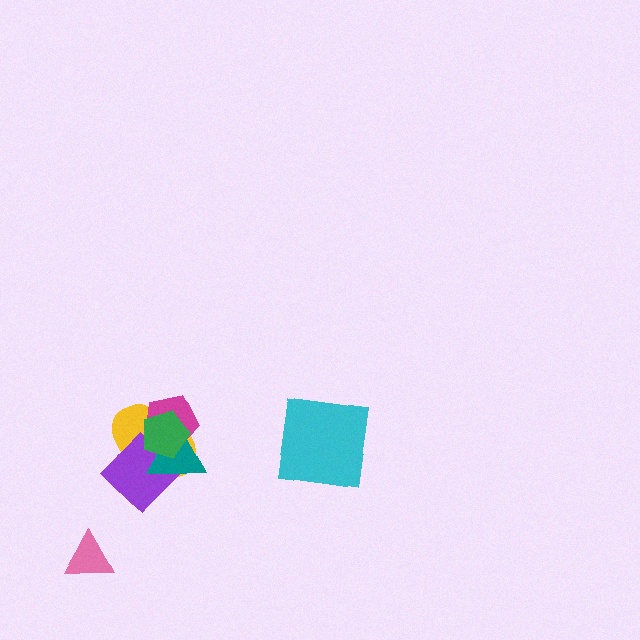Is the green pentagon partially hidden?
No, no other shape covers it.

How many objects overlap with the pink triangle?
0 objects overlap with the pink triangle.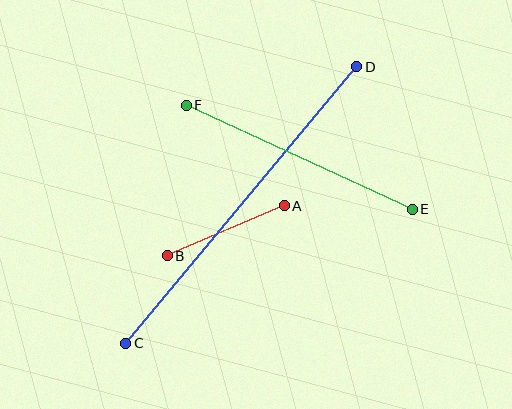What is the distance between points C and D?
The distance is approximately 360 pixels.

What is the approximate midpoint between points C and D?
The midpoint is at approximately (241, 205) pixels.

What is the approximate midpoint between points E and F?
The midpoint is at approximately (299, 157) pixels.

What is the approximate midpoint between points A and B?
The midpoint is at approximately (226, 231) pixels.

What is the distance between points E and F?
The distance is approximately 249 pixels.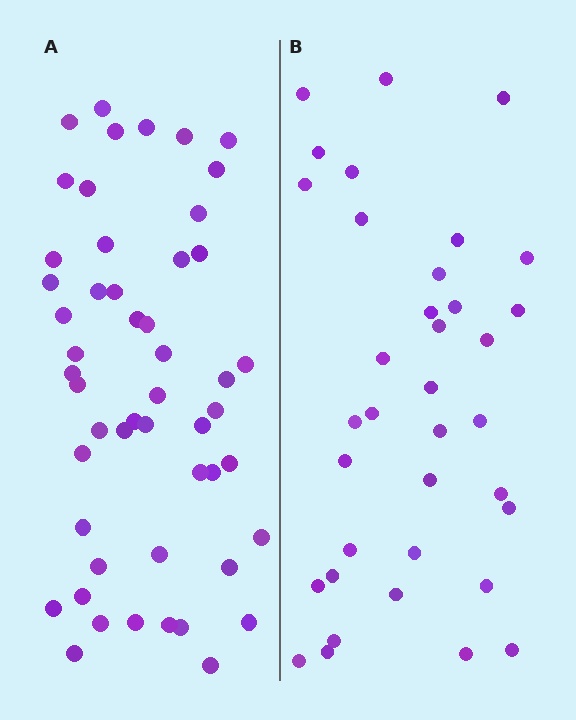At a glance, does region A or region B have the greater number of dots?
Region A (the left region) has more dots.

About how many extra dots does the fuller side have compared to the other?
Region A has approximately 15 more dots than region B.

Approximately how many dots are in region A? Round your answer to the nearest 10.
About 50 dots. (The exact count is 51, which rounds to 50.)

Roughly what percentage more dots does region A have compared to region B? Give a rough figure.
About 40% more.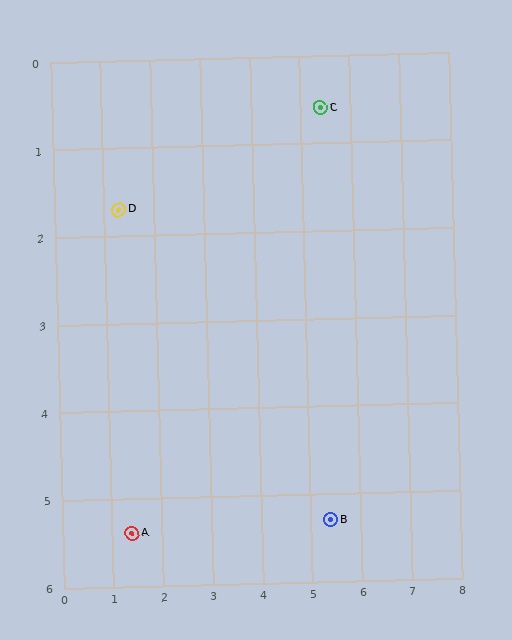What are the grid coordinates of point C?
Point C is at approximately (5.4, 0.6).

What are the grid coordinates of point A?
Point A is at approximately (1.4, 5.4).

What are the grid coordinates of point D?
Point D is at approximately (1.3, 1.7).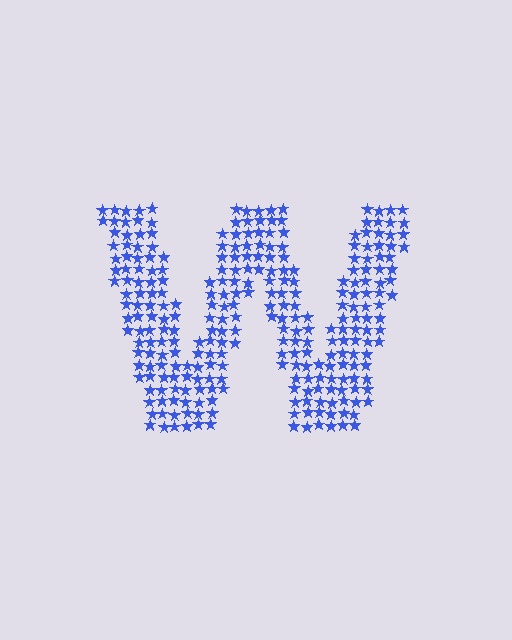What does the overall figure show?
The overall figure shows the letter W.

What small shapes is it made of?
It is made of small stars.